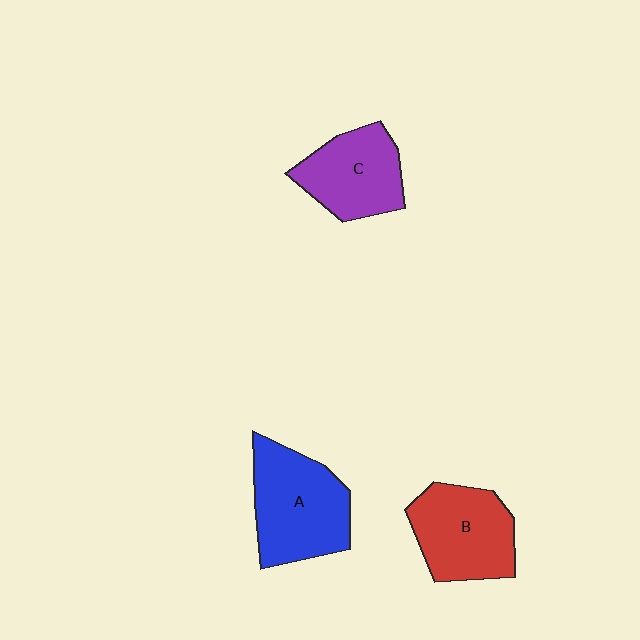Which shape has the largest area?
Shape A (blue).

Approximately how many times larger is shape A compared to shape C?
Approximately 1.3 times.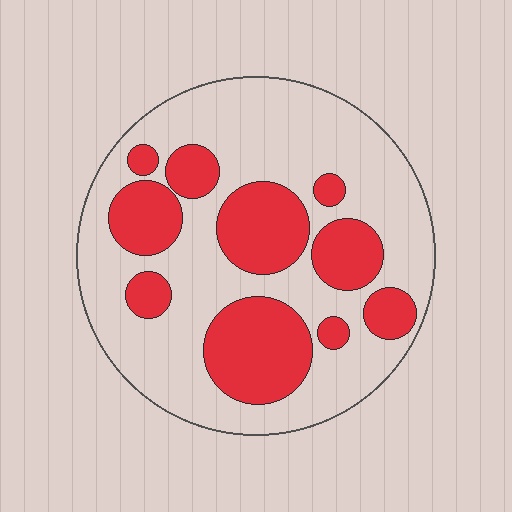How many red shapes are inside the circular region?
10.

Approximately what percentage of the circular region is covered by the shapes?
Approximately 35%.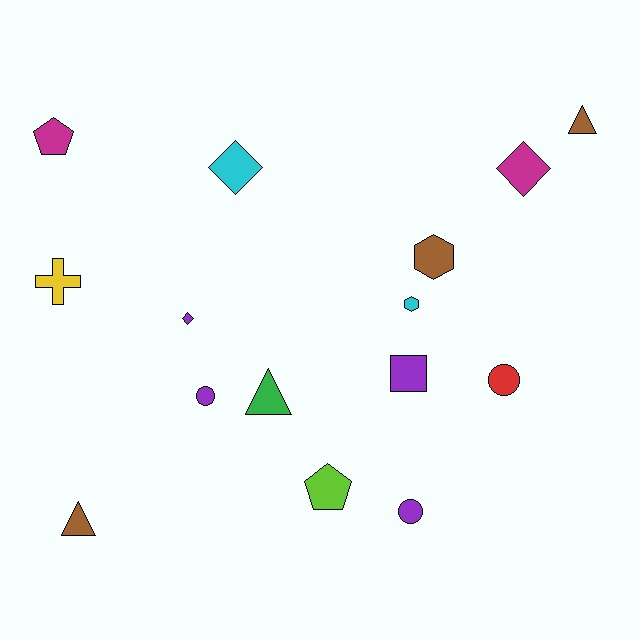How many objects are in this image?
There are 15 objects.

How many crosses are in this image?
There is 1 cross.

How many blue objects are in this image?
There are no blue objects.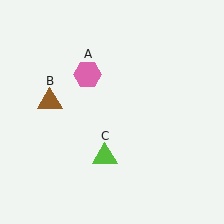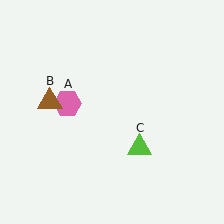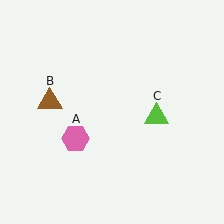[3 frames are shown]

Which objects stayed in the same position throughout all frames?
Brown triangle (object B) remained stationary.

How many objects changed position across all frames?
2 objects changed position: pink hexagon (object A), lime triangle (object C).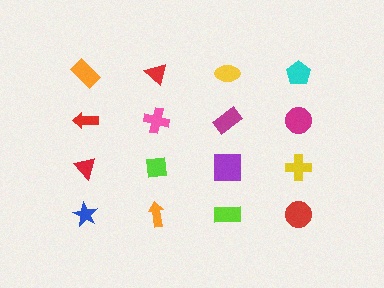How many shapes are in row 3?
4 shapes.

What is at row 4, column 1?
A blue star.